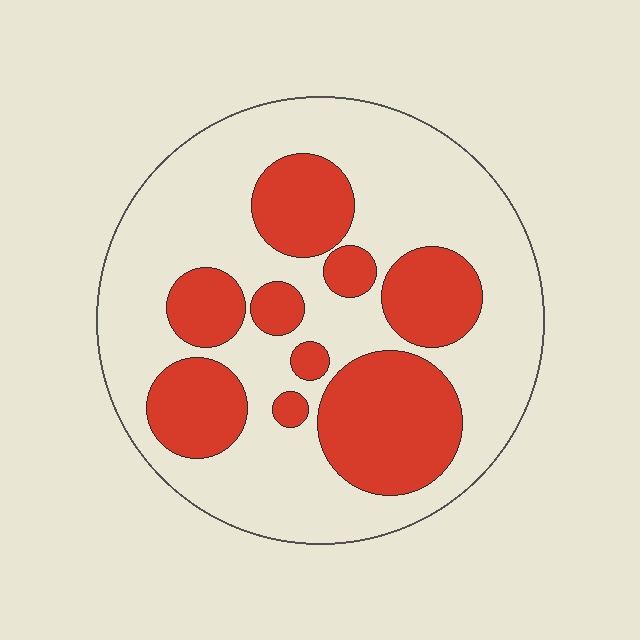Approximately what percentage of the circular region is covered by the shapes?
Approximately 35%.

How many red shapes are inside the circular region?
9.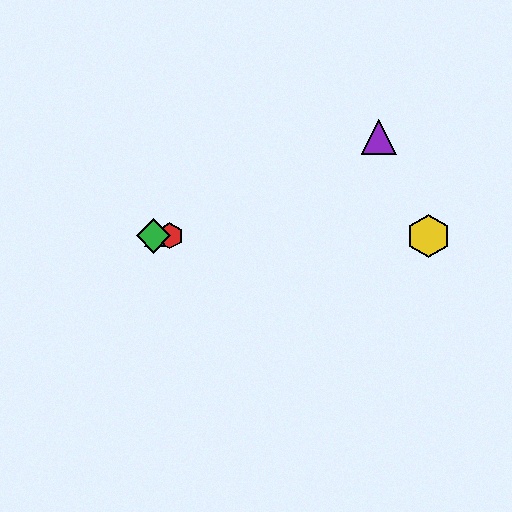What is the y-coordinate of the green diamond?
The green diamond is at y≈236.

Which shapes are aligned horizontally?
The red hexagon, the blue triangle, the green diamond, the yellow hexagon are aligned horizontally.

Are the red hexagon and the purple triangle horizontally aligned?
No, the red hexagon is at y≈236 and the purple triangle is at y≈137.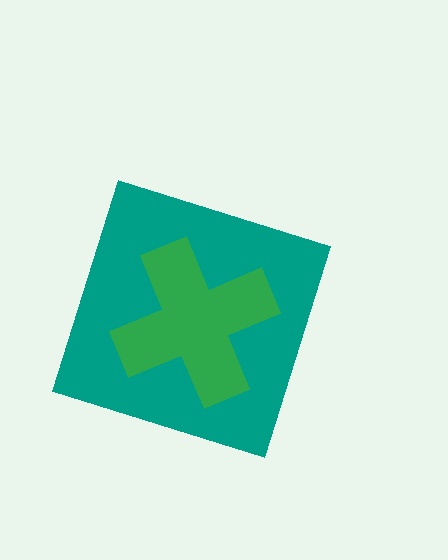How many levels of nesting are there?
2.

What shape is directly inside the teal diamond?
The green cross.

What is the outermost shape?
The teal diamond.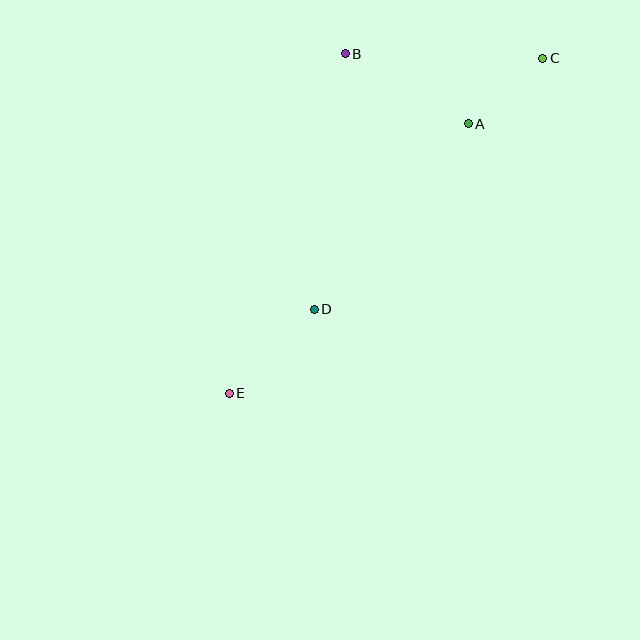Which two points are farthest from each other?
Points C and E are farthest from each other.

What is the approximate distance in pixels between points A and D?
The distance between A and D is approximately 241 pixels.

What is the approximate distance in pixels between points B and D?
The distance between B and D is approximately 258 pixels.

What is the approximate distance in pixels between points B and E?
The distance between B and E is approximately 359 pixels.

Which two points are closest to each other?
Points A and C are closest to each other.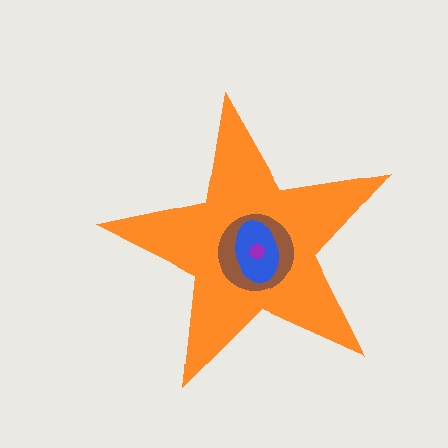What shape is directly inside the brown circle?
The blue ellipse.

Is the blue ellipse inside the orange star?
Yes.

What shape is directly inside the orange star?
The brown circle.